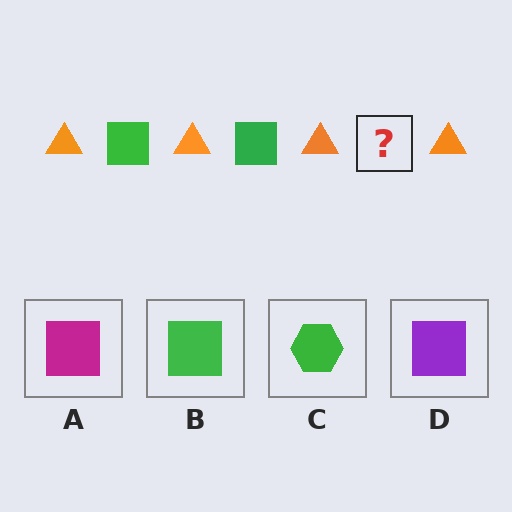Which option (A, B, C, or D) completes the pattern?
B.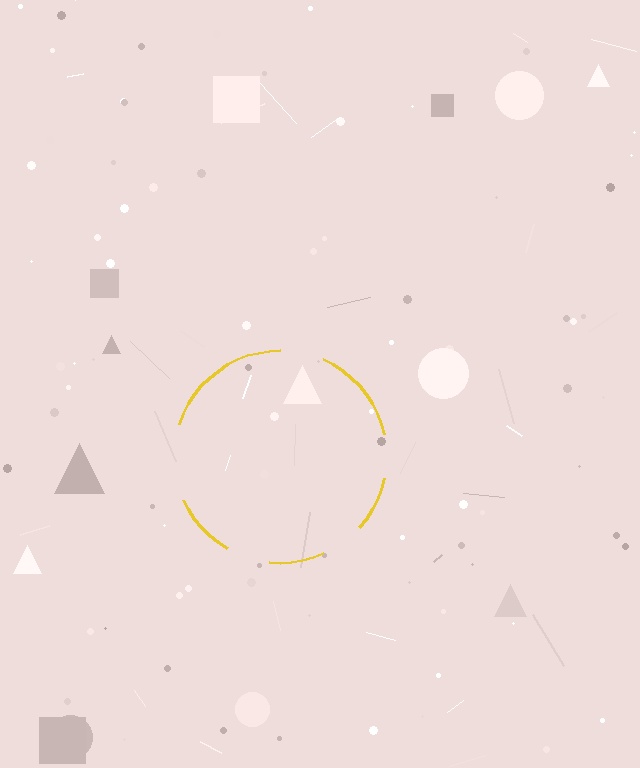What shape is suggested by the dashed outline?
The dashed outline suggests a circle.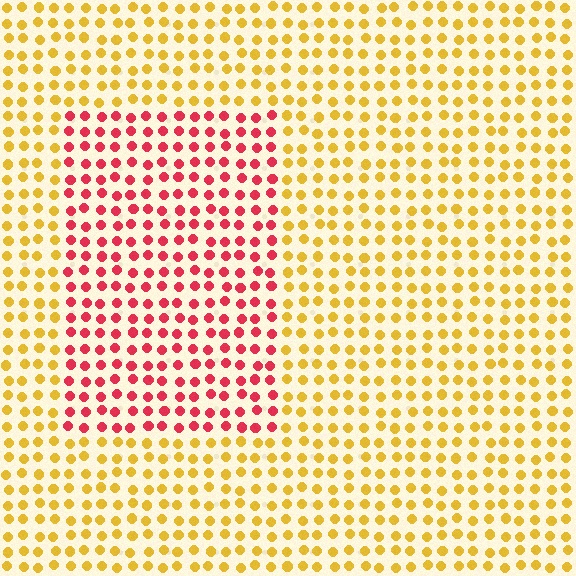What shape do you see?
I see a rectangle.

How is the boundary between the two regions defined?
The boundary is defined purely by a slight shift in hue (about 58 degrees). Spacing, size, and orientation are identical on both sides.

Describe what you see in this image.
The image is filled with small yellow elements in a uniform arrangement. A rectangle-shaped region is visible where the elements are tinted to a slightly different hue, forming a subtle color boundary.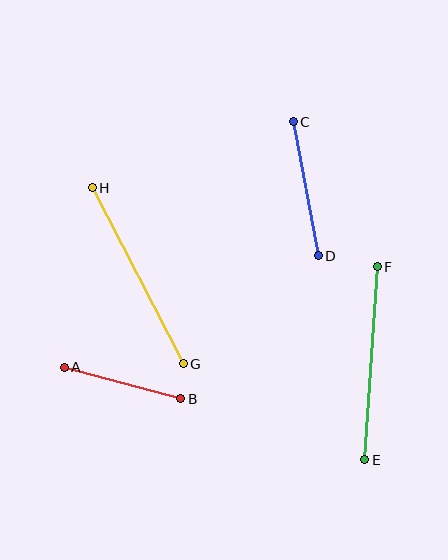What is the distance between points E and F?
The distance is approximately 194 pixels.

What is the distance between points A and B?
The distance is approximately 121 pixels.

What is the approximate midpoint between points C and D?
The midpoint is at approximately (306, 189) pixels.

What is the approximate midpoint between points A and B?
The midpoint is at approximately (123, 383) pixels.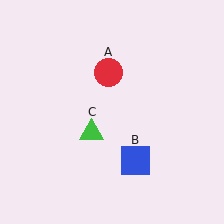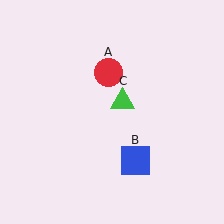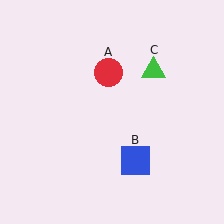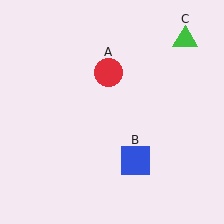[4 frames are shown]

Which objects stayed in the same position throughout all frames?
Red circle (object A) and blue square (object B) remained stationary.